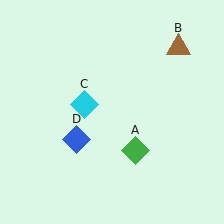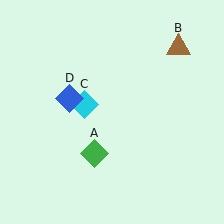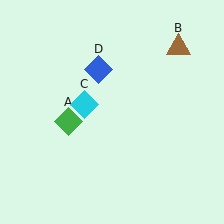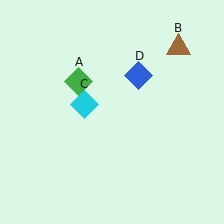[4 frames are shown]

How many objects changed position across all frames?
2 objects changed position: green diamond (object A), blue diamond (object D).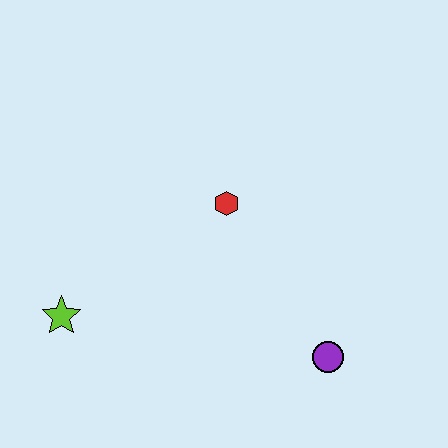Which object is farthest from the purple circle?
The lime star is farthest from the purple circle.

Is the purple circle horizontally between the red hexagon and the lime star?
No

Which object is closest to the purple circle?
The red hexagon is closest to the purple circle.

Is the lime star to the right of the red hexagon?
No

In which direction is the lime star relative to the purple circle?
The lime star is to the left of the purple circle.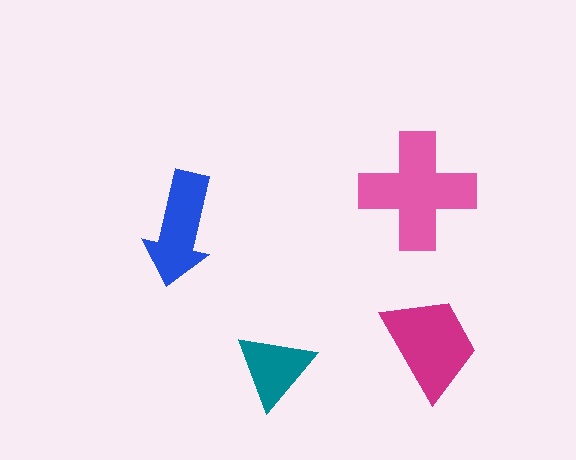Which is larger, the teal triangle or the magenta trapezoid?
The magenta trapezoid.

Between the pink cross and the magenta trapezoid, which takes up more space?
The pink cross.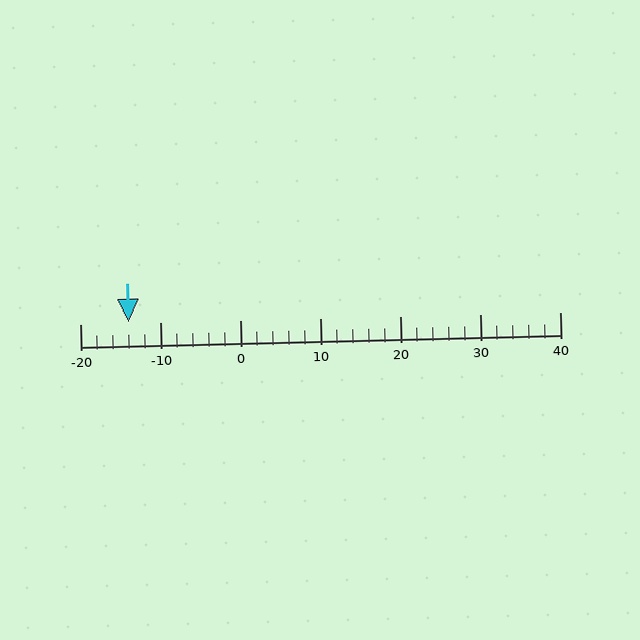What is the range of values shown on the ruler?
The ruler shows values from -20 to 40.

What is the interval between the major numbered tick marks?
The major tick marks are spaced 10 units apart.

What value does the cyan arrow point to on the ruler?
The cyan arrow points to approximately -14.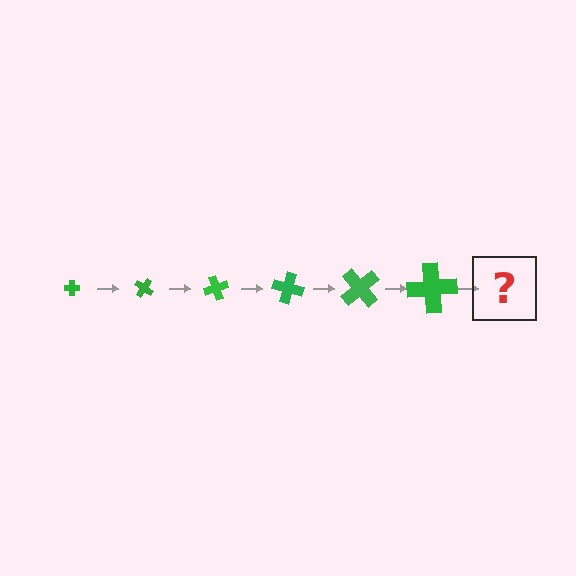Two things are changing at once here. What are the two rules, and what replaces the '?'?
The two rules are that the cross grows larger each step and it rotates 35 degrees each step. The '?' should be a cross, larger than the previous one and rotated 210 degrees from the start.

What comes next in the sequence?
The next element should be a cross, larger than the previous one and rotated 210 degrees from the start.